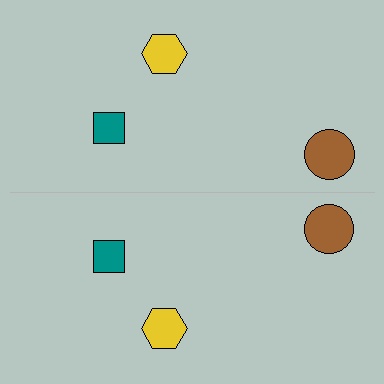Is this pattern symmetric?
Yes, this pattern has bilateral (reflection) symmetry.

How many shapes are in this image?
There are 6 shapes in this image.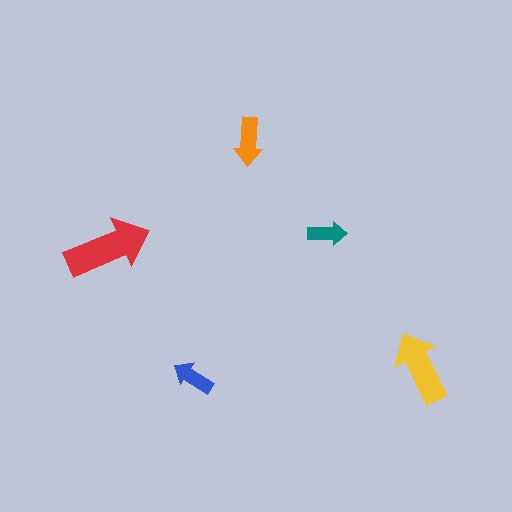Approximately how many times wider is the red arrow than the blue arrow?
About 2 times wider.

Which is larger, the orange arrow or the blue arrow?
The orange one.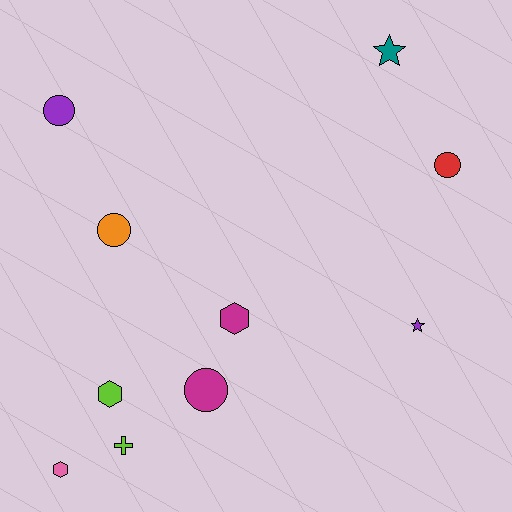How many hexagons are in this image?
There are 3 hexagons.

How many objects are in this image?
There are 10 objects.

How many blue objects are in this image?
There are no blue objects.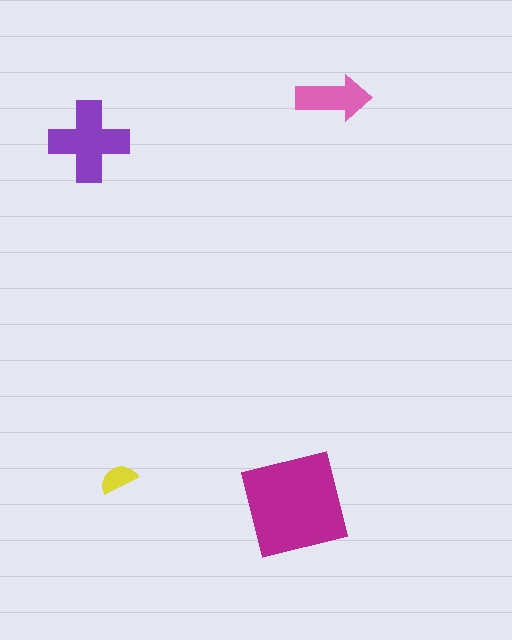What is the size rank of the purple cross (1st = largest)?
2nd.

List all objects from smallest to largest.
The yellow semicircle, the pink arrow, the purple cross, the magenta square.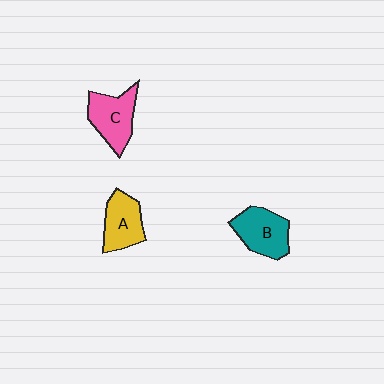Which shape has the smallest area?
Shape A (yellow).